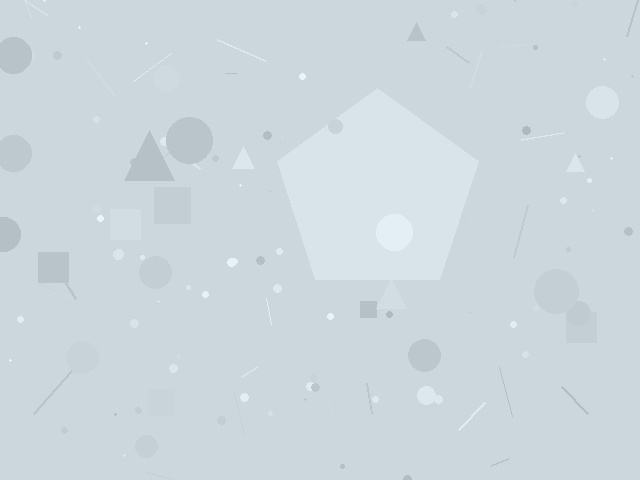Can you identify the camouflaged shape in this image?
The camouflaged shape is a pentagon.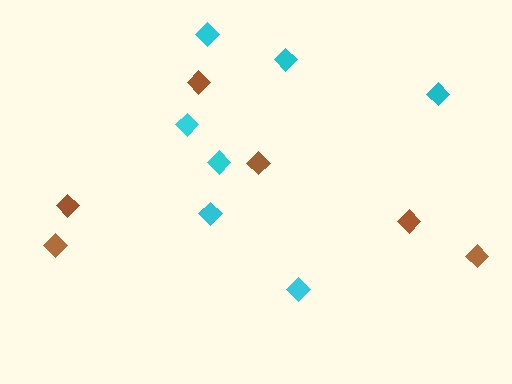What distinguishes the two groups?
There are 2 groups: one group of brown diamonds (6) and one group of cyan diamonds (7).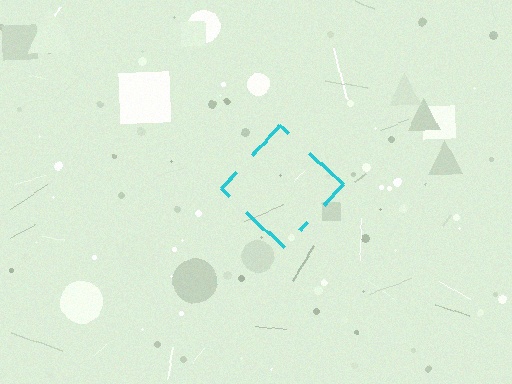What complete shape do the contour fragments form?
The contour fragments form a diamond.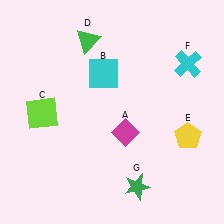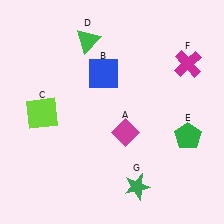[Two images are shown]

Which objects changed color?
B changed from cyan to blue. E changed from yellow to green. F changed from cyan to magenta.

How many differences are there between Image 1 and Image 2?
There are 3 differences between the two images.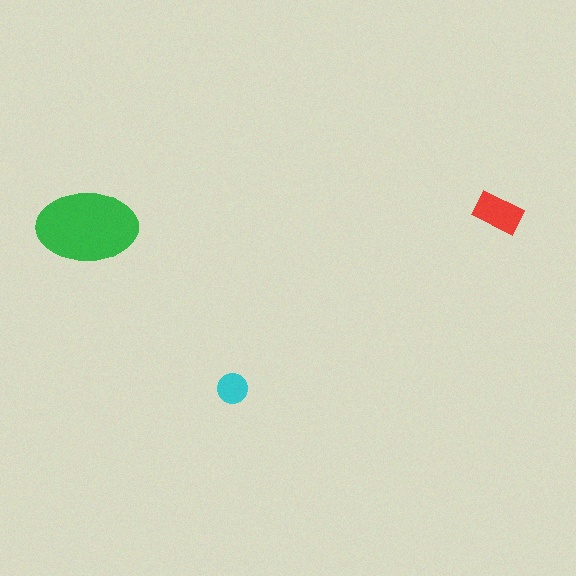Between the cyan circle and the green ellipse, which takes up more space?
The green ellipse.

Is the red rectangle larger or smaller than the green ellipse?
Smaller.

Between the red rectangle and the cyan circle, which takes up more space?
The red rectangle.